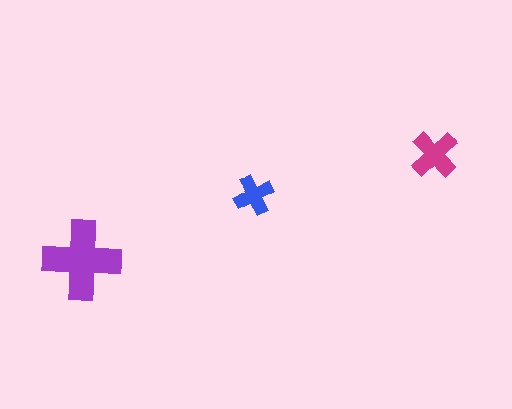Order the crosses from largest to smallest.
the purple one, the magenta one, the blue one.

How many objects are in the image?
There are 3 objects in the image.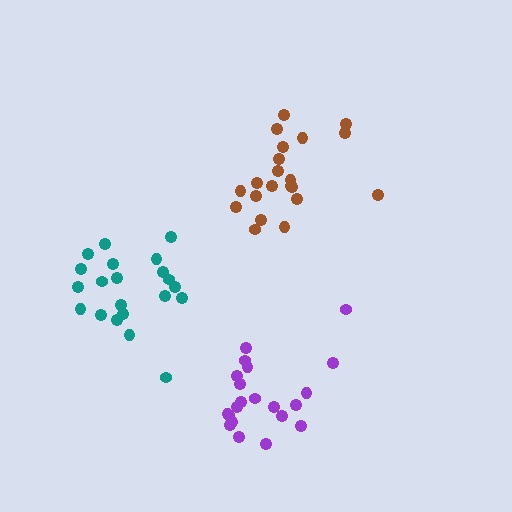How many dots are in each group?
Group 1: 21 dots, Group 2: 21 dots, Group 3: 21 dots (63 total).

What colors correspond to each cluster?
The clusters are colored: purple, teal, brown.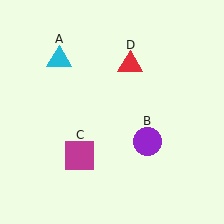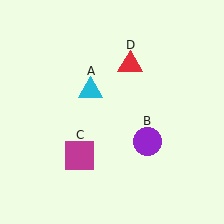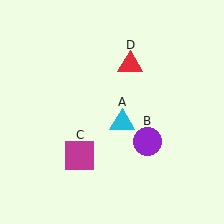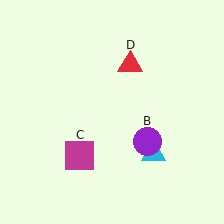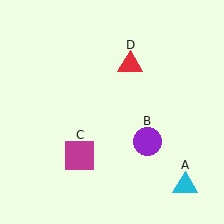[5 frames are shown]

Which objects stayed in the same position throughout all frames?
Purple circle (object B) and magenta square (object C) and red triangle (object D) remained stationary.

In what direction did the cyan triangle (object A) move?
The cyan triangle (object A) moved down and to the right.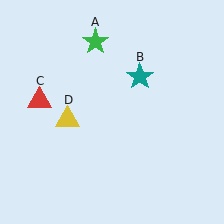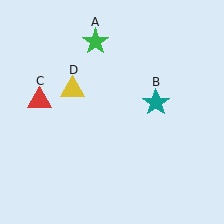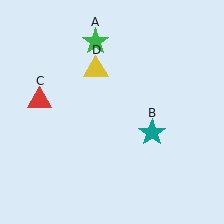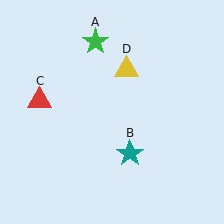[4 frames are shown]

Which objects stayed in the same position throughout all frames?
Green star (object A) and red triangle (object C) remained stationary.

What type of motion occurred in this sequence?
The teal star (object B), yellow triangle (object D) rotated clockwise around the center of the scene.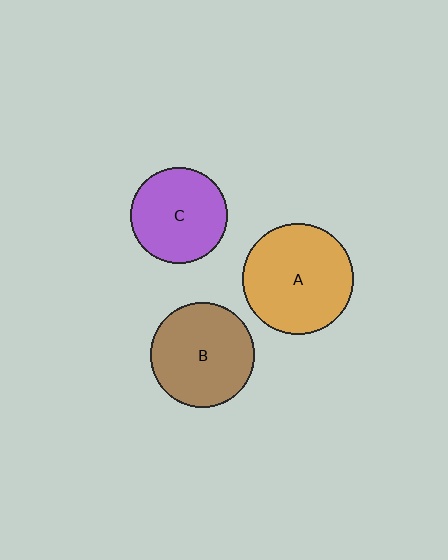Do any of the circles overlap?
No, none of the circles overlap.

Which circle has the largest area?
Circle A (orange).